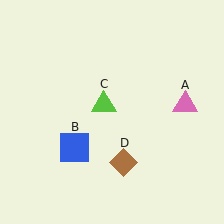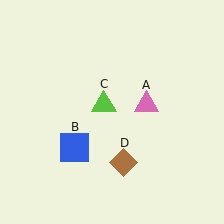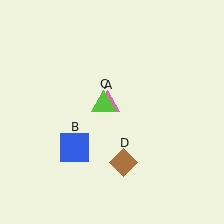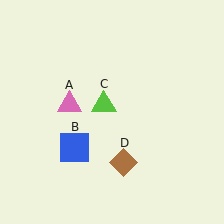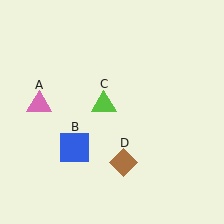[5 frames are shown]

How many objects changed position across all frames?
1 object changed position: pink triangle (object A).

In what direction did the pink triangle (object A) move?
The pink triangle (object A) moved left.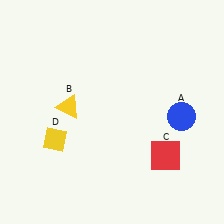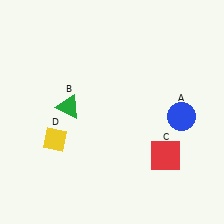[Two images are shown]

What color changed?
The triangle (B) changed from yellow in Image 1 to green in Image 2.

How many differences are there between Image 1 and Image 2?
There is 1 difference between the two images.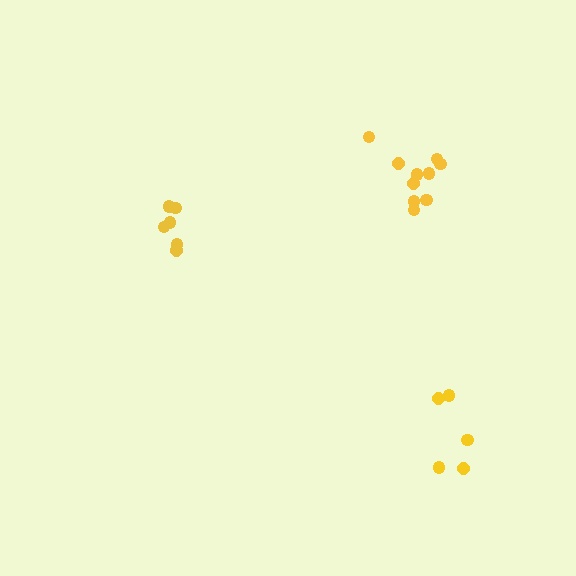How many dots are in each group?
Group 1: 5 dots, Group 2: 6 dots, Group 3: 10 dots (21 total).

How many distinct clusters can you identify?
There are 3 distinct clusters.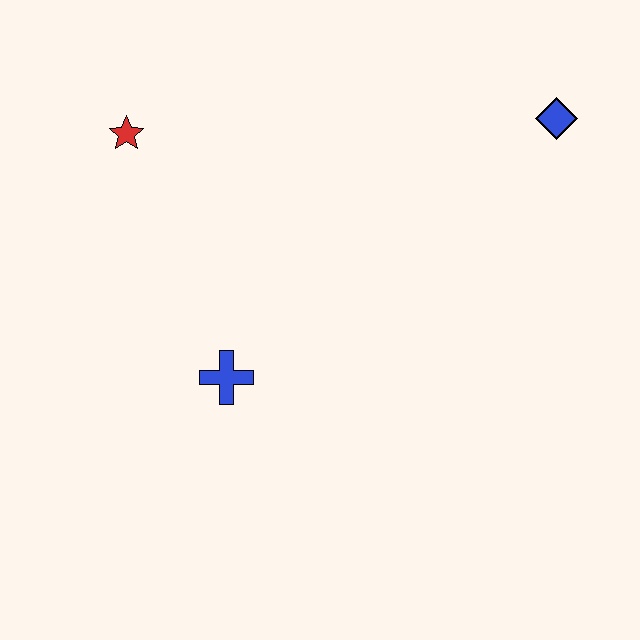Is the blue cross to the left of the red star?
No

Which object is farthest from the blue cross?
The blue diamond is farthest from the blue cross.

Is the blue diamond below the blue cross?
No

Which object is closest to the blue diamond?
The blue cross is closest to the blue diamond.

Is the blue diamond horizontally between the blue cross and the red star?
No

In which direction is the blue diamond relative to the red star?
The blue diamond is to the right of the red star.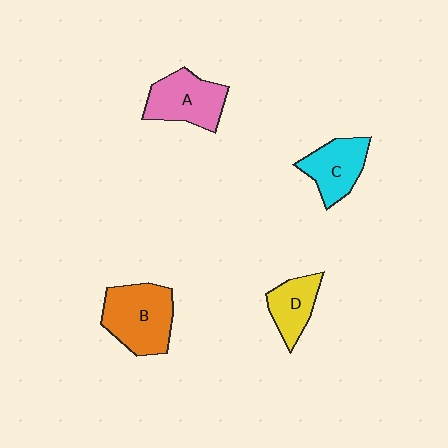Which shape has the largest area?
Shape B (orange).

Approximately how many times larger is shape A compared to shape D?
Approximately 1.4 times.